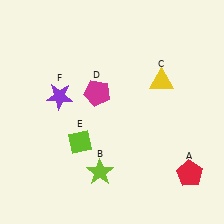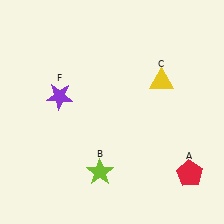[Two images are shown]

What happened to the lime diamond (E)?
The lime diamond (E) was removed in Image 2. It was in the bottom-left area of Image 1.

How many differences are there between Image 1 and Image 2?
There are 2 differences between the two images.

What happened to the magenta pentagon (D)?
The magenta pentagon (D) was removed in Image 2. It was in the top-left area of Image 1.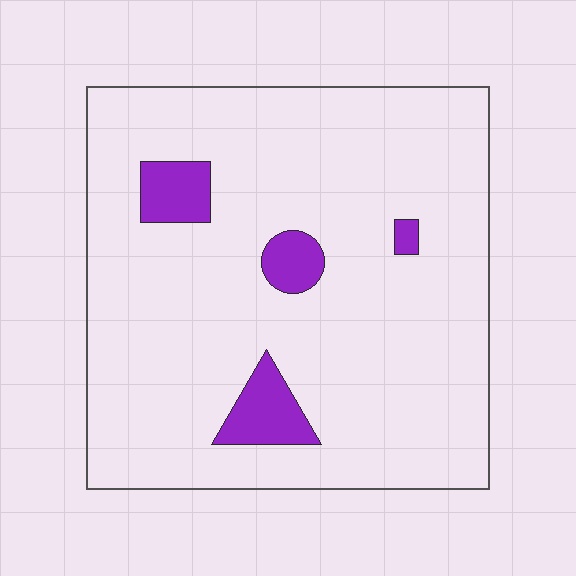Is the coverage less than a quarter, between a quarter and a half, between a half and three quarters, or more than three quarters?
Less than a quarter.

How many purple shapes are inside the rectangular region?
4.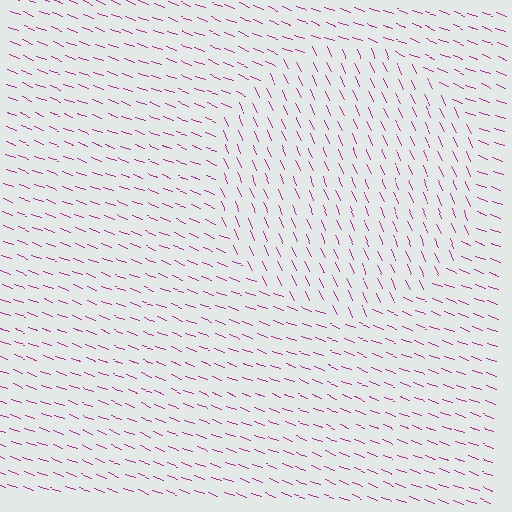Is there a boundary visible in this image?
Yes, there is a texture boundary formed by a change in line orientation.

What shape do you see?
I see a circle.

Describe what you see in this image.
The image is filled with small magenta line segments. A circle region in the image has lines oriented differently from the surrounding lines, creating a visible texture boundary.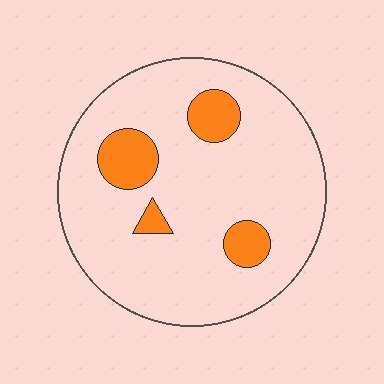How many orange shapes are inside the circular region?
4.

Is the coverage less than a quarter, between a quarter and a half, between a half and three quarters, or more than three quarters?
Less than a quarter.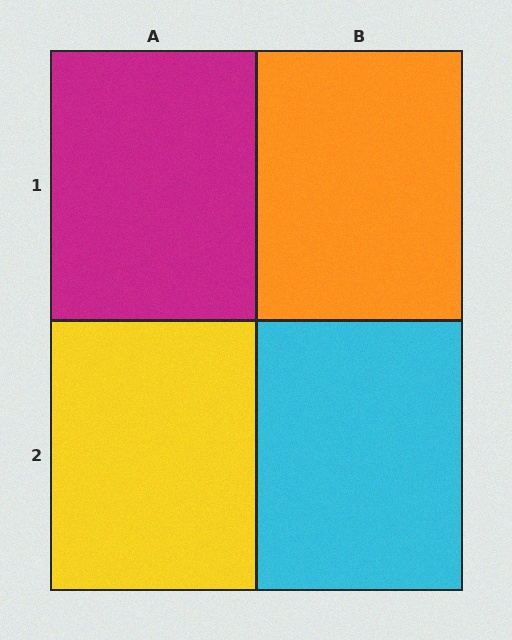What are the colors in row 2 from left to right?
Yellow, cyan.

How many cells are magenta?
1 cell is magenta.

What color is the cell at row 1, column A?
Magenta.